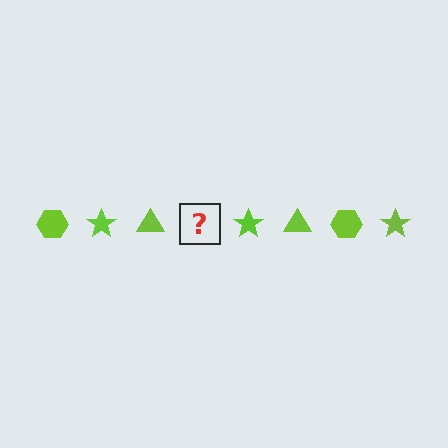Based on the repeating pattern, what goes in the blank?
The blank should be a lime hexagon.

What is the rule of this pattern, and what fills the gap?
The rule is that the pattern cycles through hexagon, star, triangle shapes in lime. The gap should be filled with a lime hexagon.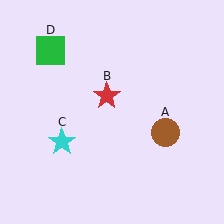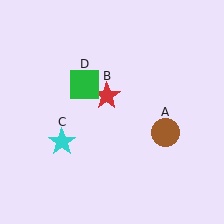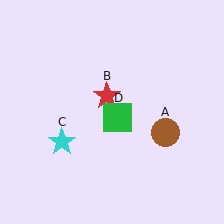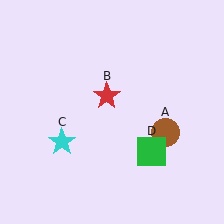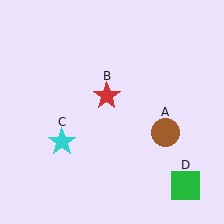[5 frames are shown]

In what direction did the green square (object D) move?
The green square (object D) moved down and to the right.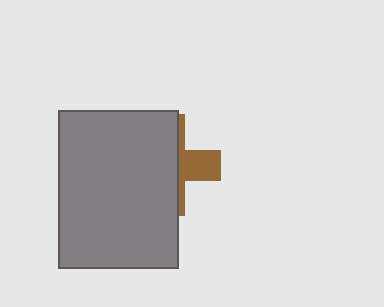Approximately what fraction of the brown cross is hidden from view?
Roughly 68% of the brown cross is hidden behind the gray rectangle.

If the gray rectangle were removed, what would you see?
You would see the complete brown cross.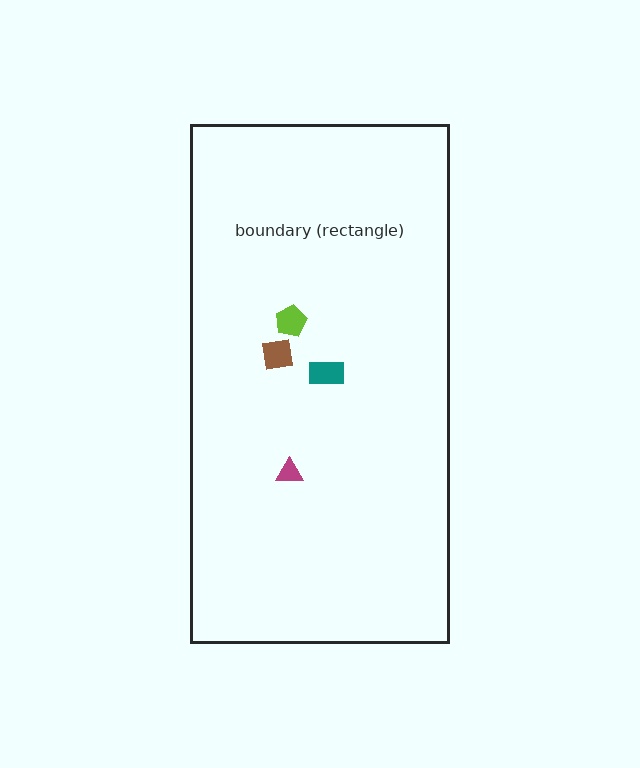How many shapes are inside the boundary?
4 inside, 0 outside.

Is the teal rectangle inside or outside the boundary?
Inside.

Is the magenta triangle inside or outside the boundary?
Inside.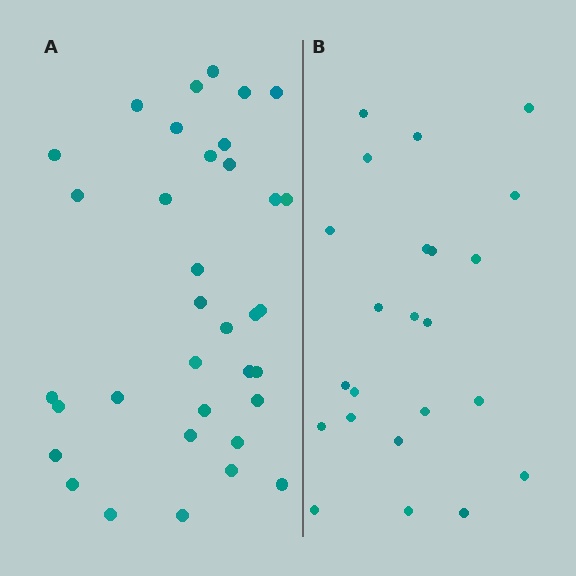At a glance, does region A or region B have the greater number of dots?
Region A (the left region) has more dots.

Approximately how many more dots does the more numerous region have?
Region A has roughly 12 or so more dots than region B.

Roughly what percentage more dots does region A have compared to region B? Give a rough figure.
About 50% more.